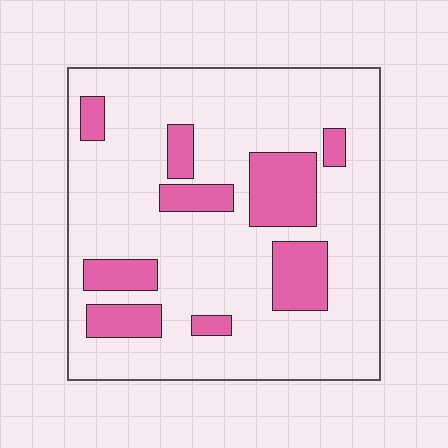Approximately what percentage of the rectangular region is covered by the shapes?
Approximately 20%.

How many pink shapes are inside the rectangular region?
9.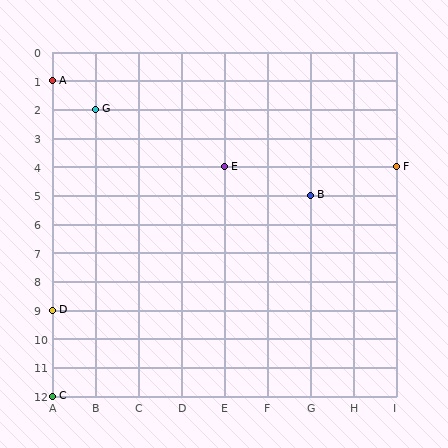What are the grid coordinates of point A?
Point A is at grid coordinates (A, 1).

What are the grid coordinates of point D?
Point D is at grid coordinates (A, 9).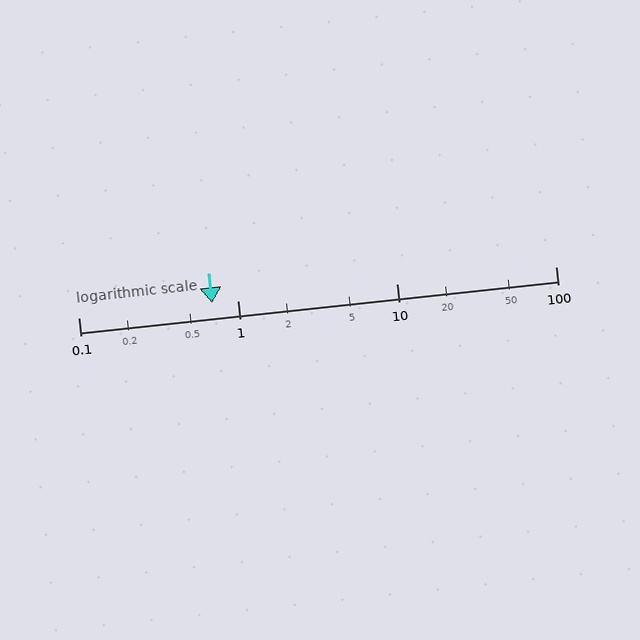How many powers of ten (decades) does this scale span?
The scale spans 3 decades, from 0.1 to 100.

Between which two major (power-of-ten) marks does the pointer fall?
The pointer is between 0.1 and 1.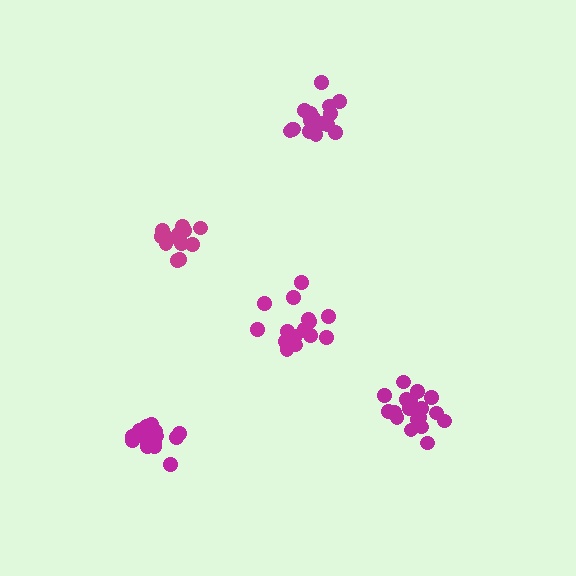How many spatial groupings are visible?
There are 5 spatial groupings.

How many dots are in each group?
Group 1: 14 dots, Group 2: 16 dots, Group 3: 18 dots, Group 4: 16 dots, Group 5: 17 dots (81 total).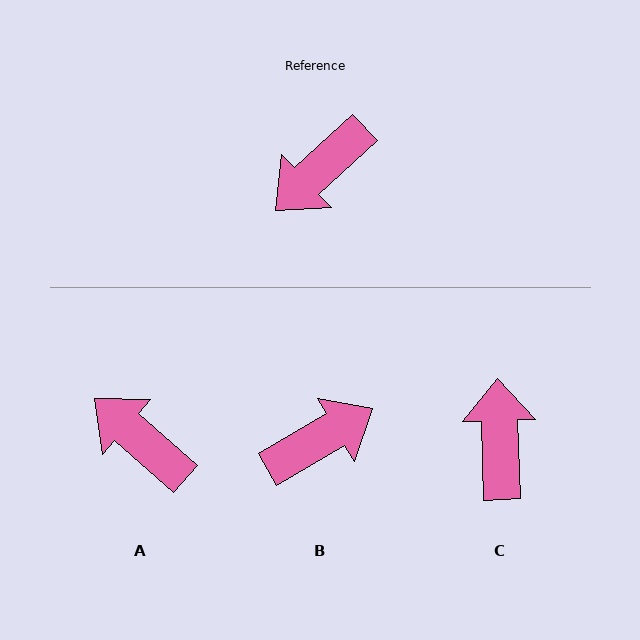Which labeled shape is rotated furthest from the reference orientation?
B, about 167 degrees away.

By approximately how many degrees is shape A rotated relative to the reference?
Approximately 84 degrees clockwise.